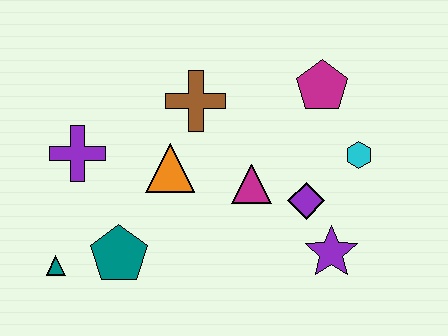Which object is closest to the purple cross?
The orange triangle is closest to the purple cross.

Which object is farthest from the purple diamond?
The teal triangle is farthest from the purple diamond.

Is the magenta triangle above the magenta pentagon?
No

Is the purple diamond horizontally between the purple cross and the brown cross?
No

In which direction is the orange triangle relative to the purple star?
The orange triangle is to the left of the purple star.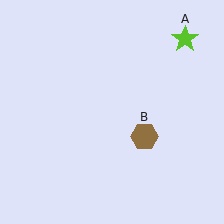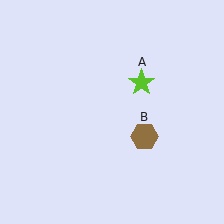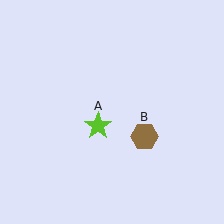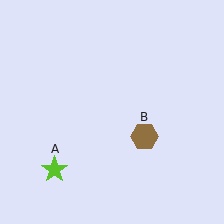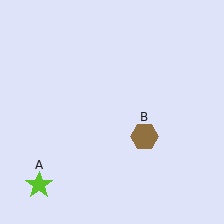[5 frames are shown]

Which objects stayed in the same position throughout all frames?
Brown hexagon (object B) remained stationary.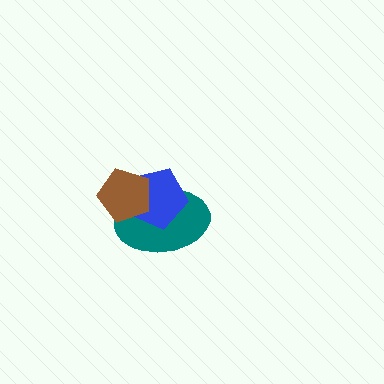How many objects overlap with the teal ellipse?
2 objects overlap with the teal ellipse.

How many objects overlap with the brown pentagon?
2 objects overlap with the brown pentagon.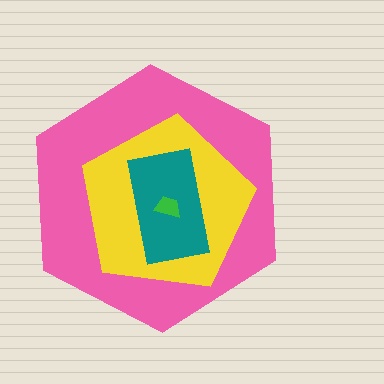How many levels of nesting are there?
4.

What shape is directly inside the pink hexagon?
The yellow pentagon.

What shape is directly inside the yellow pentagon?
The teal rectangle.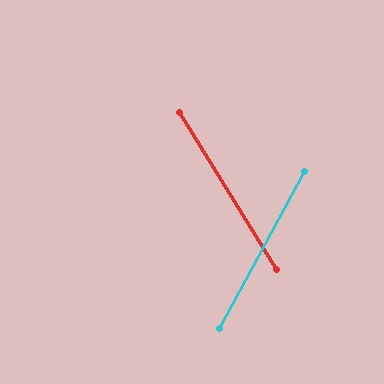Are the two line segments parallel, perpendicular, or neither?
Neither parallel nor perpendicular — they differ by about 60°.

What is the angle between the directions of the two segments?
Approximately 60 degrees.